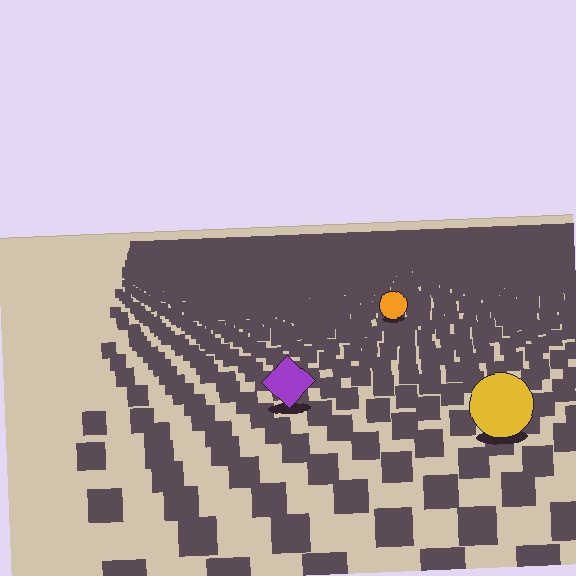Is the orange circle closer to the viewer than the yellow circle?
No. The yellow circle is closer — you can tell from the texture gradient: the ground texture is coarser near it.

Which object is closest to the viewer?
The yellow circle is closest. The texture marks near it are larger and more spread out.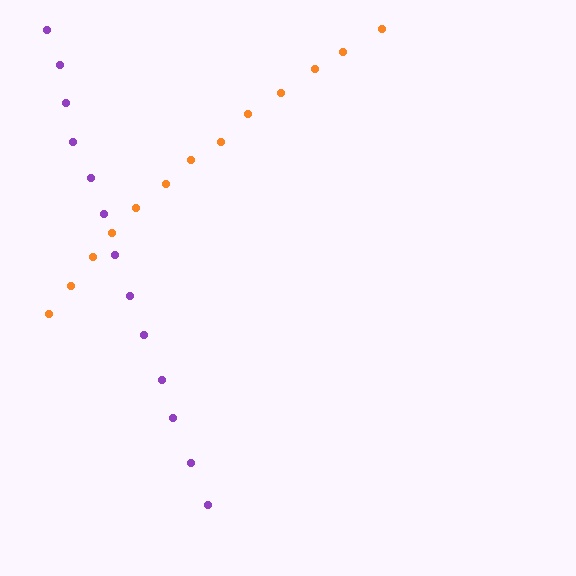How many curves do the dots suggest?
There are 2 distinct paths.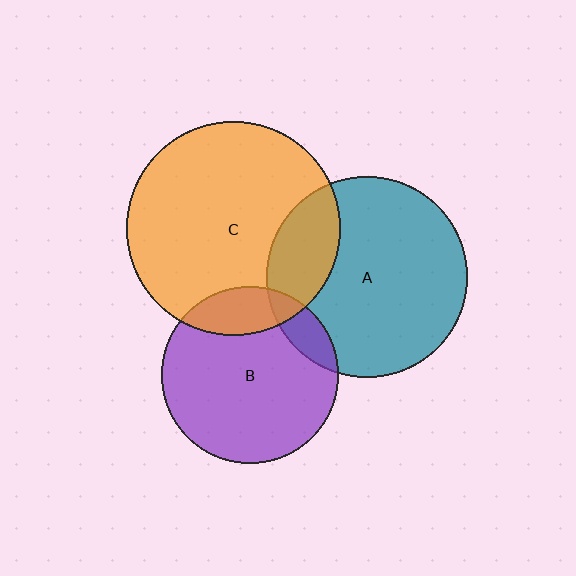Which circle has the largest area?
Circle C (orange).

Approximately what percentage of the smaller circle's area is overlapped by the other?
Approximately 10%.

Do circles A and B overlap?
Yes.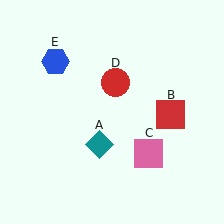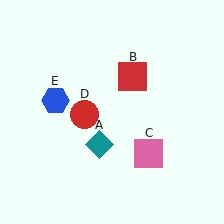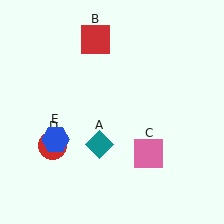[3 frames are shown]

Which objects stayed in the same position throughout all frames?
Teal diamond (object A) and pink square (object C) remained stationary.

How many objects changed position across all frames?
3 objects changed position: red square (object B), red circle (object D), blue hexagon (object E).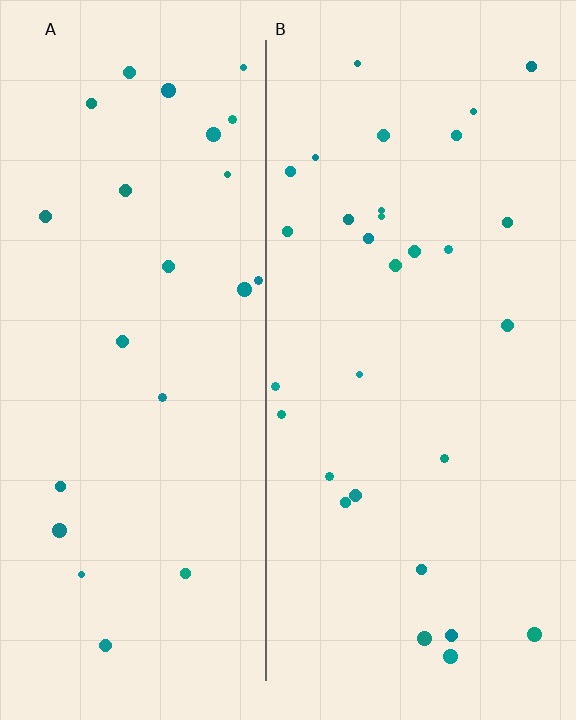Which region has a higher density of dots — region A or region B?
B (the right).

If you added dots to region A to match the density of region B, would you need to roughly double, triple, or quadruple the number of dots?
Approximately double.